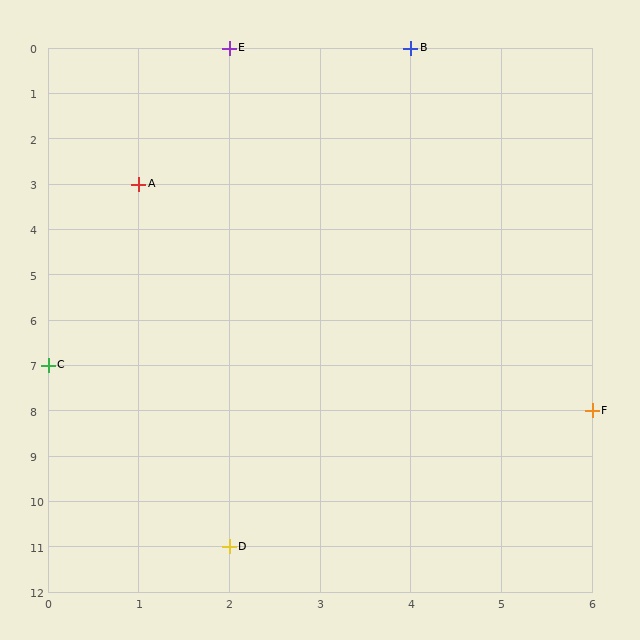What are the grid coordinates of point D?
Point D is at grid coordinates (2, 11).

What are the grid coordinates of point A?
Point A is at grid coordinates (1, 3).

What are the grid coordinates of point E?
Point E is at grid coordinates (2, 0).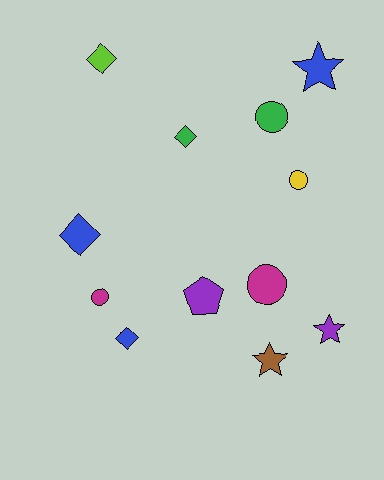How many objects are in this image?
There are 12 objects.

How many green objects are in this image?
There are 2 green objects.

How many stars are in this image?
There are 3 stars.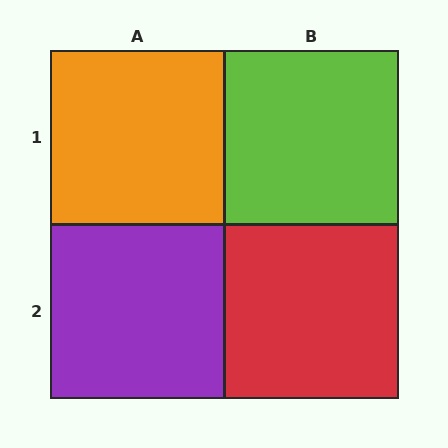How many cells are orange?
1 cell is orange.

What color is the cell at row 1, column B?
Lime.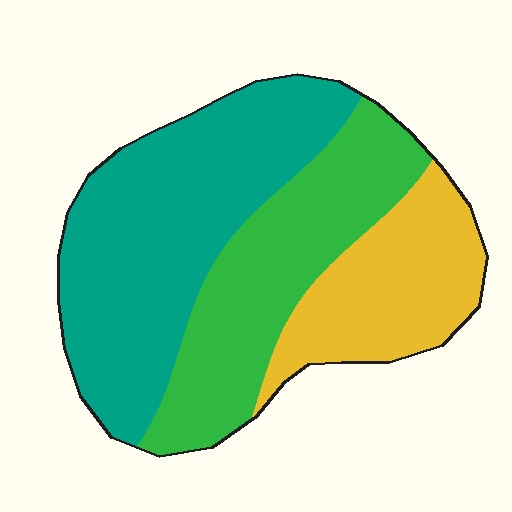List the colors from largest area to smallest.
From largest to smallest: teal, green, yellow.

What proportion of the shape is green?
Green takes up between a quarter and a half of the shape.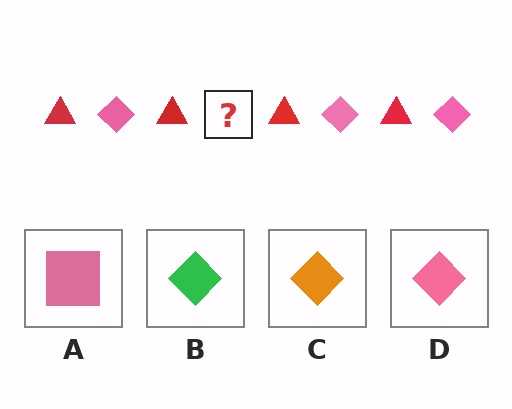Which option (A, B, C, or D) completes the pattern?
D.